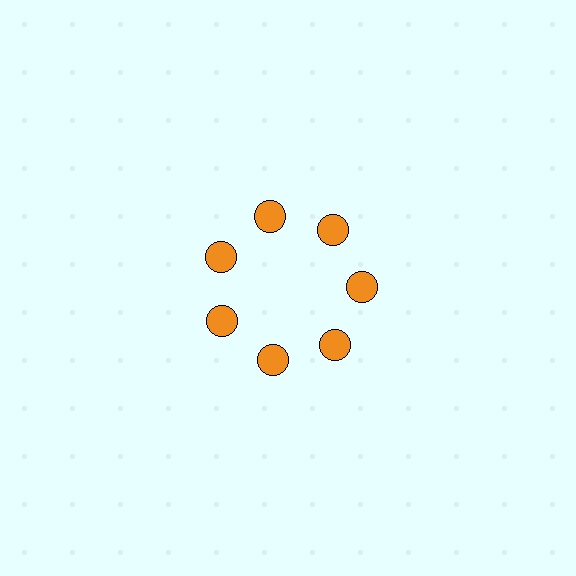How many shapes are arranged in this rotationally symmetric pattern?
There are 7 shapes, arranged in 7 groups of 1.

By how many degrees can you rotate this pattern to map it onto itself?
The pattern maps onto itself every 51 degrees of rotation.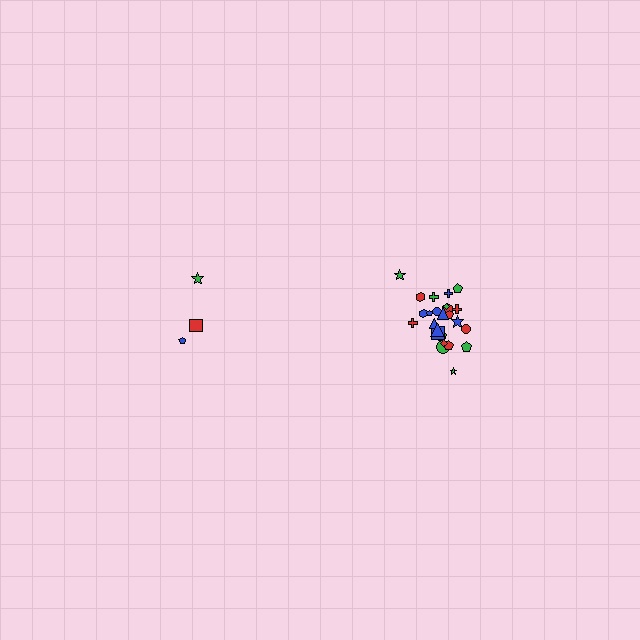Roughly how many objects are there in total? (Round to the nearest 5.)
Roughly 30 objects in total.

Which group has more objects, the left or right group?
The right group.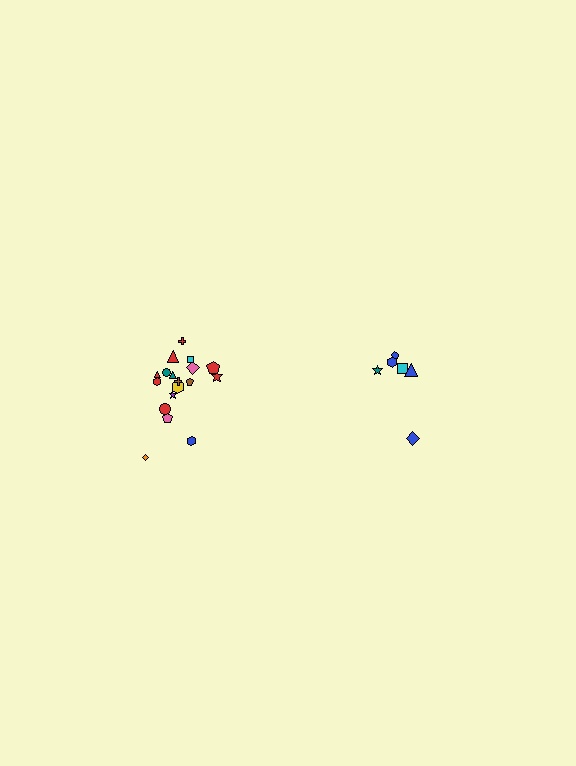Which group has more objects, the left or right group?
The left group.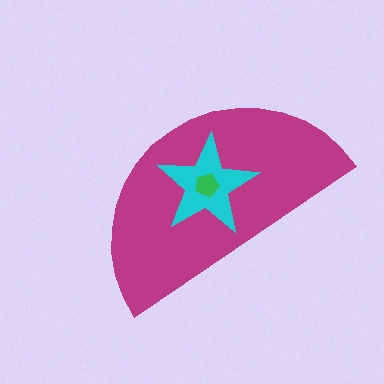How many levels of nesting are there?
3.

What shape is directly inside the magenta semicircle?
The cyan star.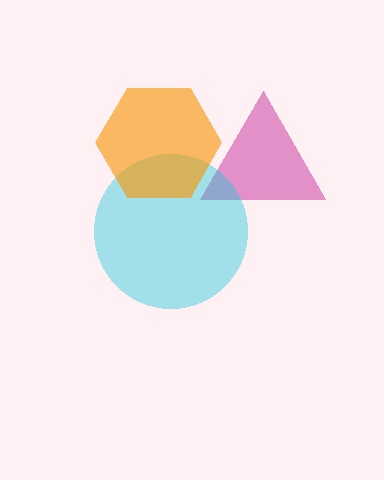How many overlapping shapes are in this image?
There are 3 overlapping shapes in the image.